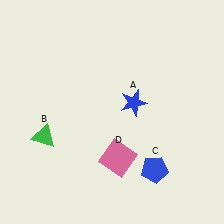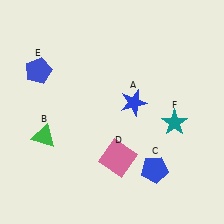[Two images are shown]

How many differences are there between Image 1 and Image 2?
There are 2 differences between the two images.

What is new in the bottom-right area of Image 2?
A teal star (F) was added in the bottom-right area of Image 2.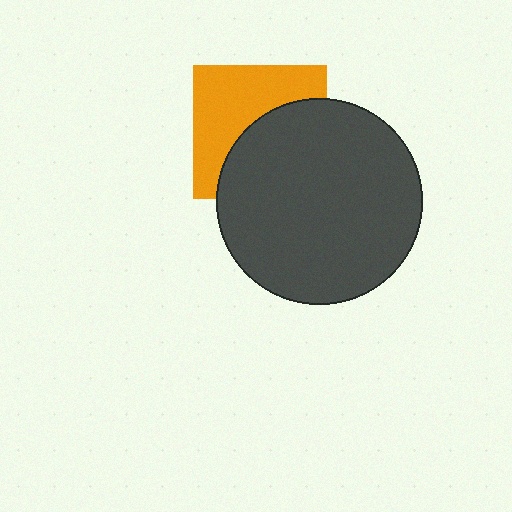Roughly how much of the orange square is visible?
About half of it is visible (roughly 50%).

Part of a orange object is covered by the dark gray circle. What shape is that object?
It is a square.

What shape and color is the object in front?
The object in front is a dark gray circle.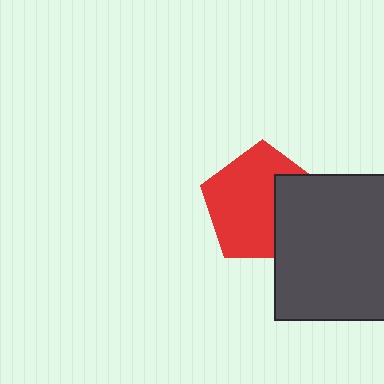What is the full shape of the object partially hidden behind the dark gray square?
The partially hidden object is a red pentagon.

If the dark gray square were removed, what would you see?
You would see the complete red pentagon.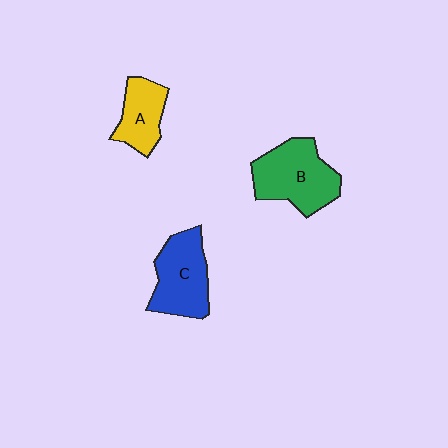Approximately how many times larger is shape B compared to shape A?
Approximately 1.6 times.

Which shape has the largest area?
Shape B (green).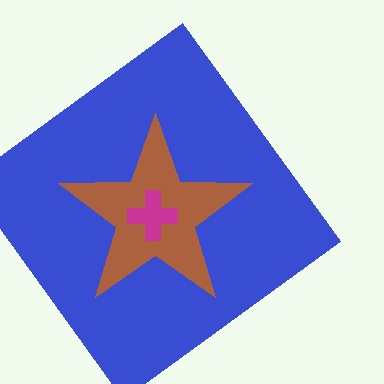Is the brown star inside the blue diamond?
Yes.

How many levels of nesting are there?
3.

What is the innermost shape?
The magenta cross.